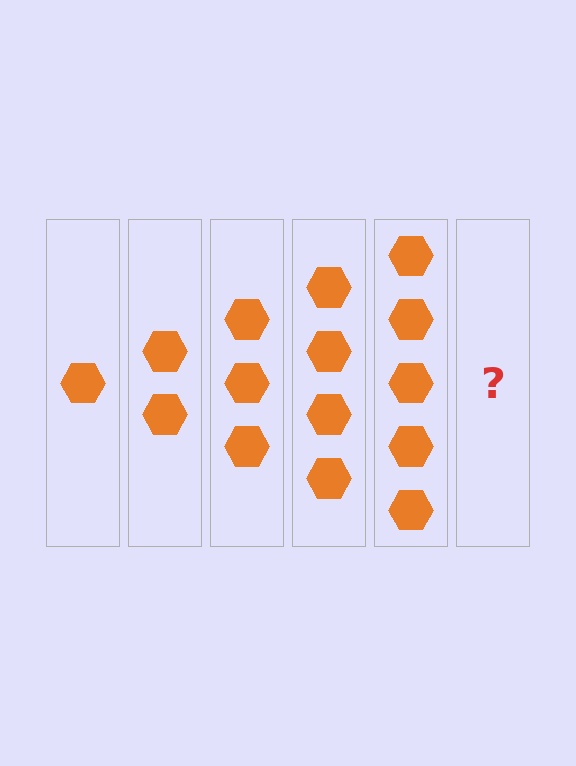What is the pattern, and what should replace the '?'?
The pattern is that each step adds one more hexagon. The '?' should be 6 hexagons.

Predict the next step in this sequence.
The next step is 6 hexagons.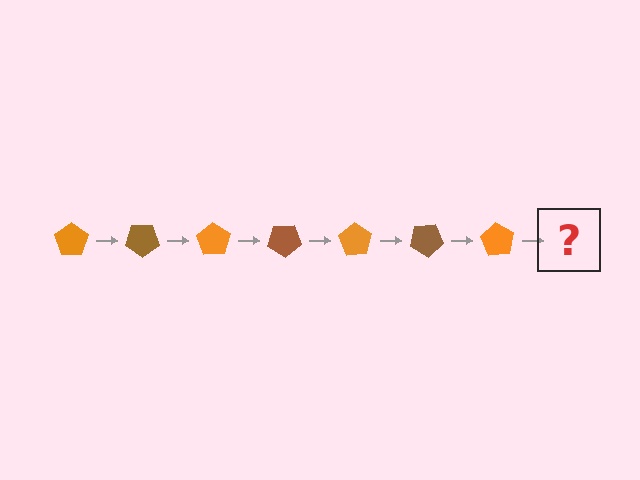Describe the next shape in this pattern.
It should be a brown pentagon, rotated 245 degrees from the start.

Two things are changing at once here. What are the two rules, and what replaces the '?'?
The two rules are that it rotates 35 degrees each step and the color cycles through orange and brown. The '?' should be a brown pentagon, rotated 245 degrees from the start.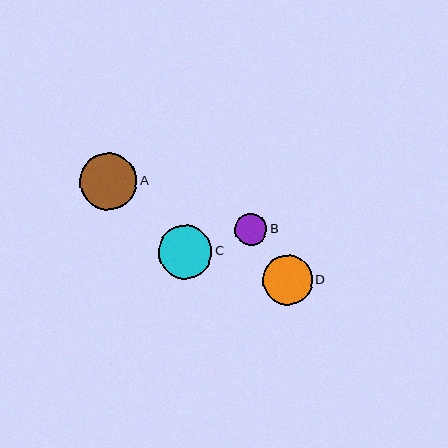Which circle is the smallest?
Circle B is the smallest with a size of approximately 32 pixels.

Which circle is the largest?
Circle A is the largest with a size of approximately 57 pixels.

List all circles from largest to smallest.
From largest to smallest: A, C, D, B.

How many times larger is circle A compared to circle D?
Circle A is approximately 1.2 times the size of circle D.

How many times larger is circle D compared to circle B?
Circle D is approximately 1.5 times the size of circle B.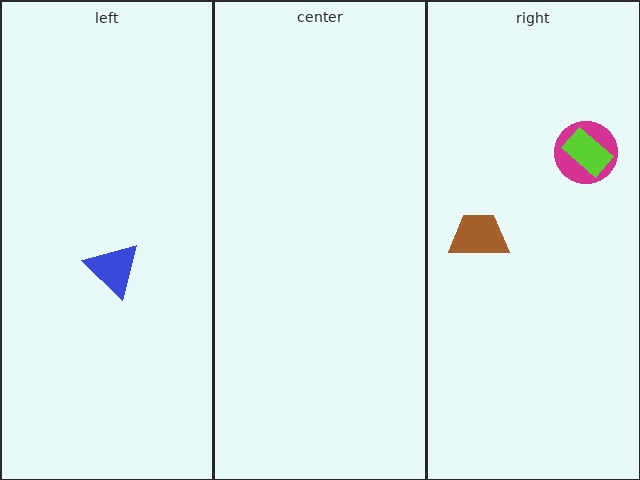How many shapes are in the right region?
3.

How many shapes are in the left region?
1.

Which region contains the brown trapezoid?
The right region.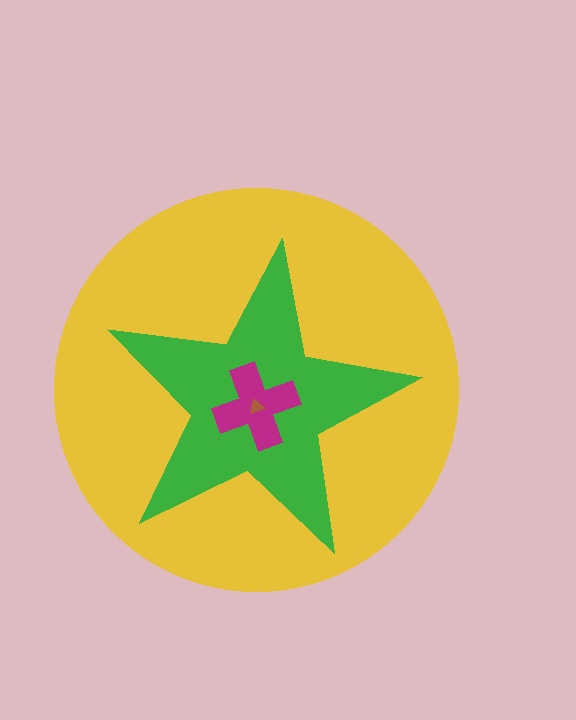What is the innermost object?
The brown triangle.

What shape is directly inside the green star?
The magenta cross.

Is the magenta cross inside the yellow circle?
Yes.